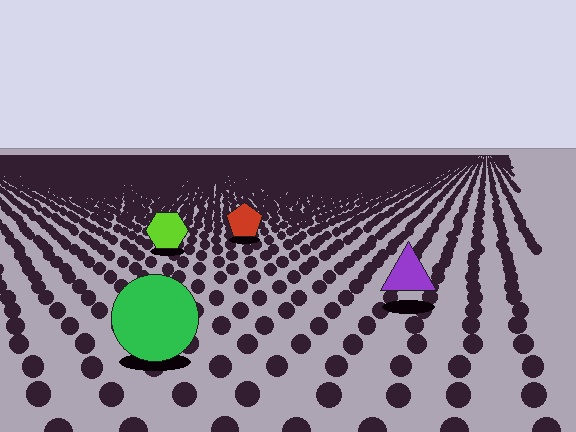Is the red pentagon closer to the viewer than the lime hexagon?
No. The lime hexagon is closer — you can tell from the texture gradient: the ground texture is coarser near it.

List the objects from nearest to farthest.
From nearest to farthest: the green circle, the purple triangle, the lime hexagon, the red pentagon.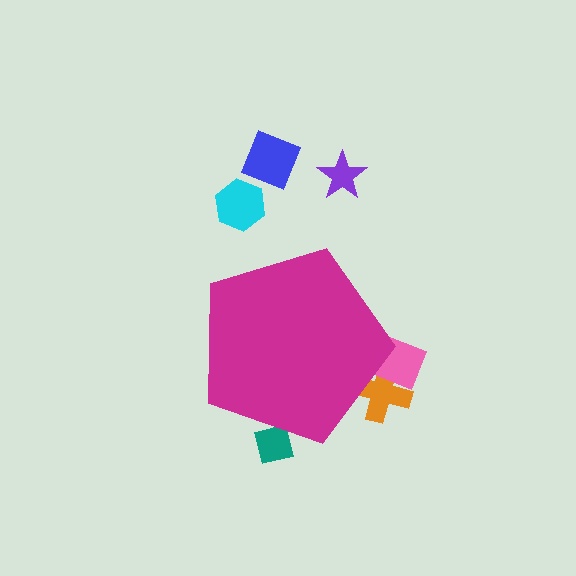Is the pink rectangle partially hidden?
Yes, the pink rectangle is partially hidden behind the magenta pentagon.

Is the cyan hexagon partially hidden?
No, the cyan hexagon is fully visible.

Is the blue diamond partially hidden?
No, the blue diamond is fully visible.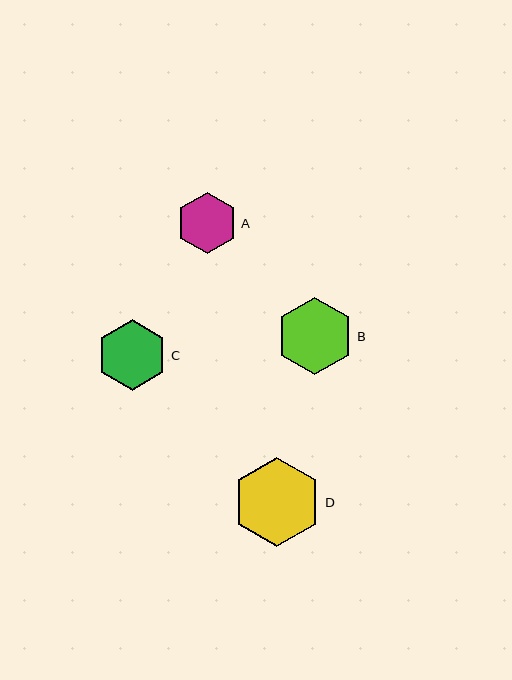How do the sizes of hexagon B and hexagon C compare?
Hexagon B and hexagon C are approximately the same size.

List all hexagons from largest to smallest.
From largest to smallest: D, B, C, A.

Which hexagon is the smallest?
Hexagon A is the smallest with a size of approximately 61 pixels.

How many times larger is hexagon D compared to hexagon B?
Hexagon D is approximately 1.2 times the size of hexagon B.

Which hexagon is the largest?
Hexagon D is the largest with a size of approximately 90 pixels.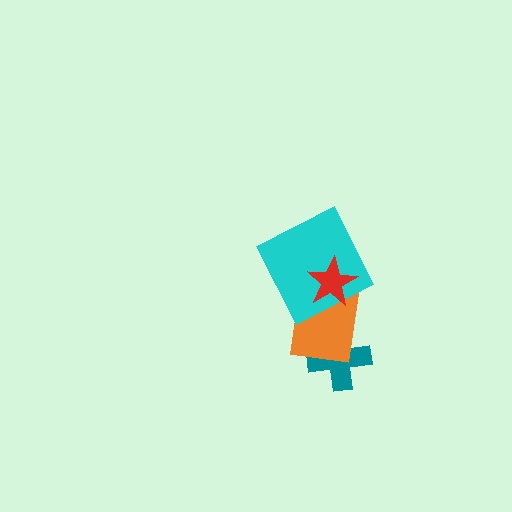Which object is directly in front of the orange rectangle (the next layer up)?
The cyan square is directly in front of the orange rectangle.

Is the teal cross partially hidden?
Yes, it is partially covered by another shape.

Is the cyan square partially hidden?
Yes, it is partially covered by another shape.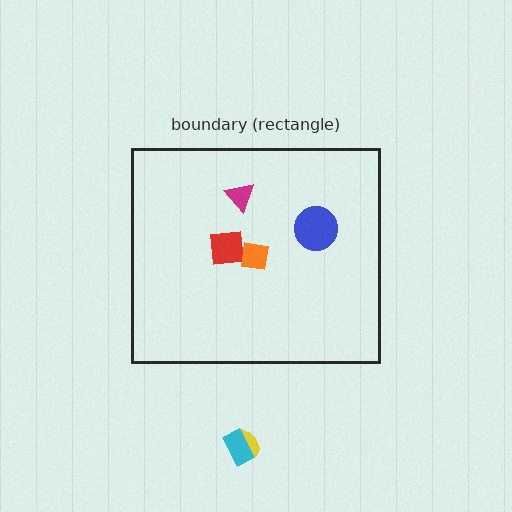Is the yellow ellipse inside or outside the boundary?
Outside.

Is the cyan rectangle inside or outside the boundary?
Outside.